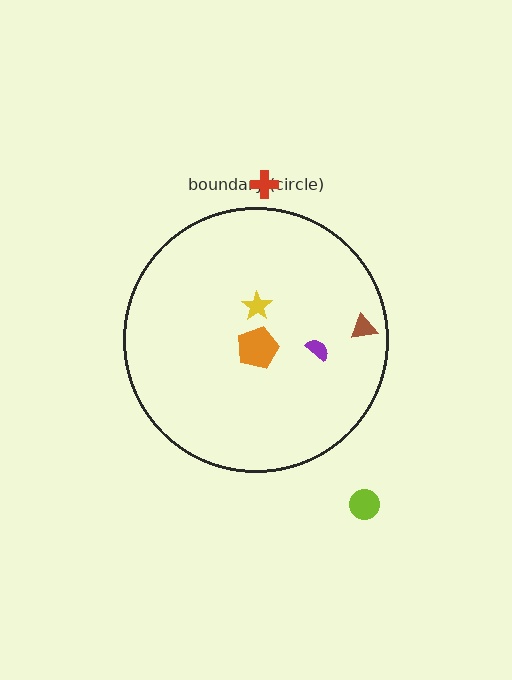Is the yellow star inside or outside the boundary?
Inside.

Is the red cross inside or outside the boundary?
Outside.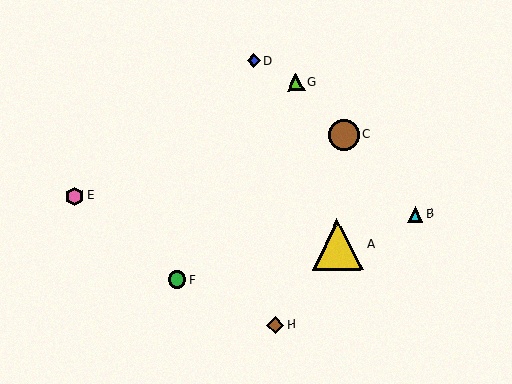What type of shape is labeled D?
Shape D is a blue diamond.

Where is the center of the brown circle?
The center of the brown circle is at (344, 135).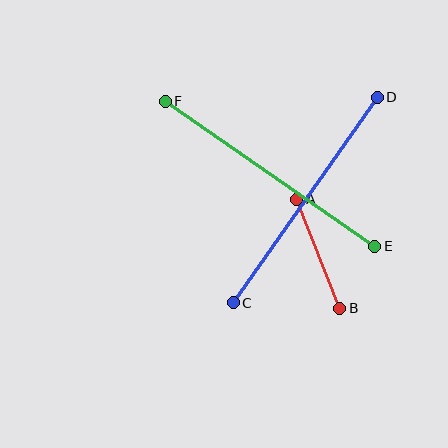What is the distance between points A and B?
The distance is approximately 117 pixels.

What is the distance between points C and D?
The distance is approximately 251 pixels.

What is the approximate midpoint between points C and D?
The midpoint is at approximately (305, 200) pixels.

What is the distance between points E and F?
The distance is approximately 255 pixels.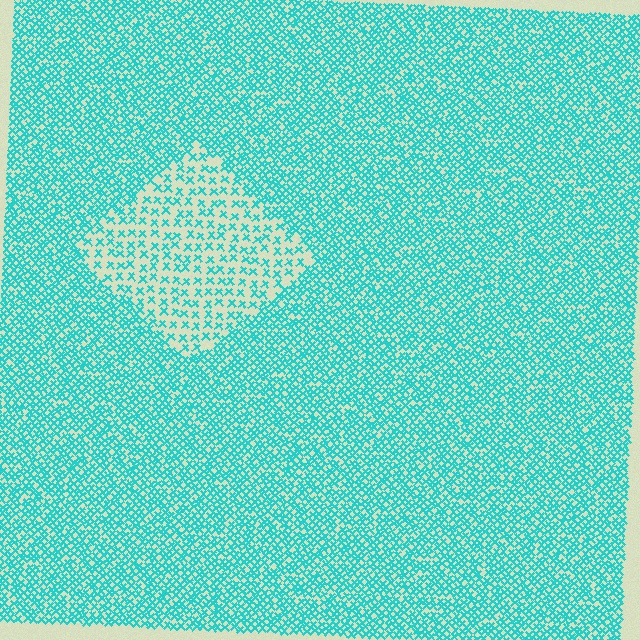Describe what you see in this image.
The image contains small cyan elements arranged at two different densities. A diamond-shaped region is visible where the elements are less densely packed than the surrounding area.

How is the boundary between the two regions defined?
The boundary is defined by a change in element density (approximately 2.3x ratio). All elements are the same color, size, and shape.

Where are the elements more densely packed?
The elements are more densely packed outside the diamond boundary.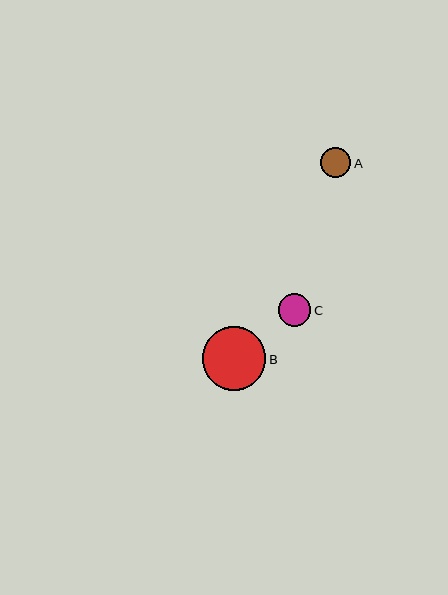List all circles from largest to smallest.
From largest to smallest: B, C, A.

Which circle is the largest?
Circle B is the largest with a size of approximately 63 pixels.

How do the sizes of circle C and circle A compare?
Circle C and circle A are approximately the same size.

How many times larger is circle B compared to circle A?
Circle B is approximately 2.1 times the size of circle A.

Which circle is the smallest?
Circle A is the smallest with a size of approximately 30 pixels.